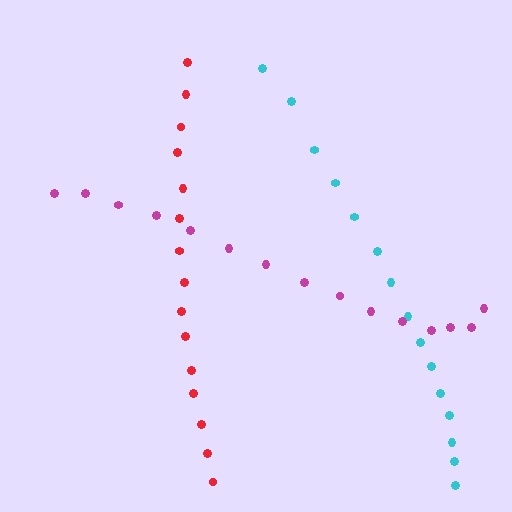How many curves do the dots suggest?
There are 3 distinct paths.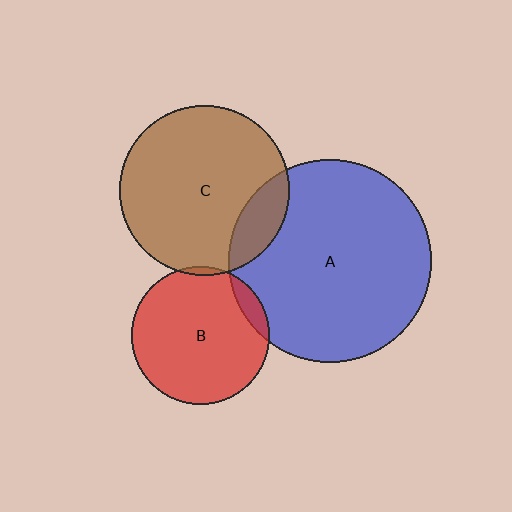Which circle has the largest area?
Circle A (blue).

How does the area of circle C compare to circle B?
Approximately 1.5 times.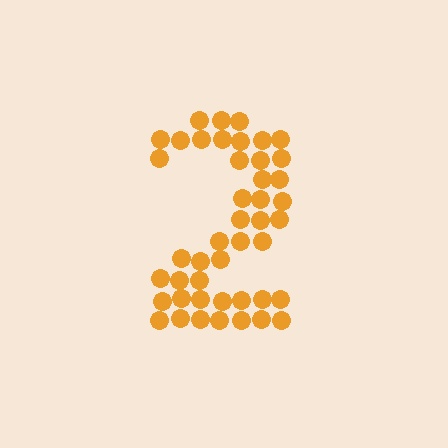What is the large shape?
The large shape is the digit 2.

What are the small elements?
The small elements are circles.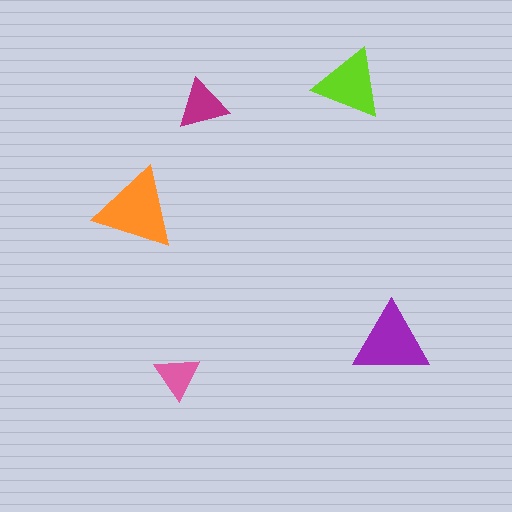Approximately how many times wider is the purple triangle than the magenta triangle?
About 1.5 times wider.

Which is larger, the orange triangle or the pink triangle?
The orange one.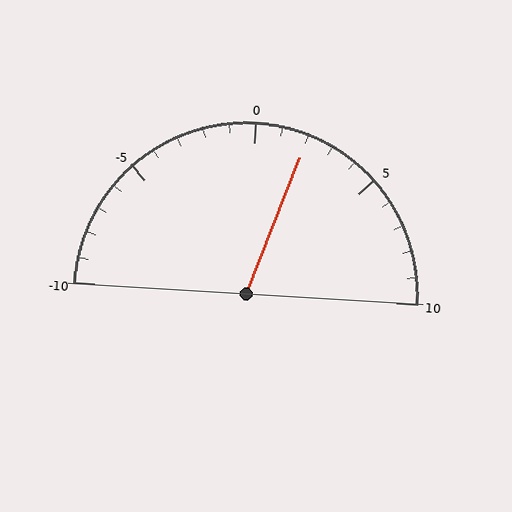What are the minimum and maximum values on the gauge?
The gauge ranges from -10 to 10.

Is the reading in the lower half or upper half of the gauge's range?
The reading is in the upper half of the range (-10 to 10).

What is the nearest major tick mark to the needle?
The nearest major tick mark is 0.